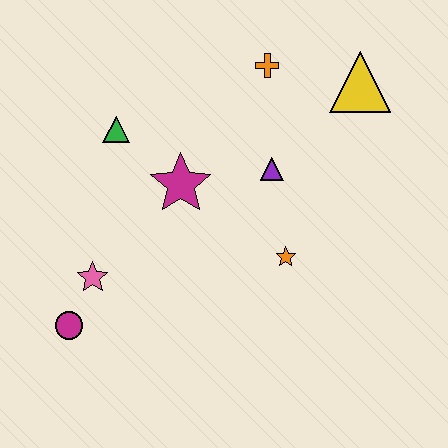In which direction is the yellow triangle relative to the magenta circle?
The yellow triangle is to the right of the magenta circle.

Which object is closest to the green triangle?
The magenta star is closest to the green triangle.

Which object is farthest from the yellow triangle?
The magenta circle is farthest from the yellow triangle.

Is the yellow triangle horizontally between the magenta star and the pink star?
No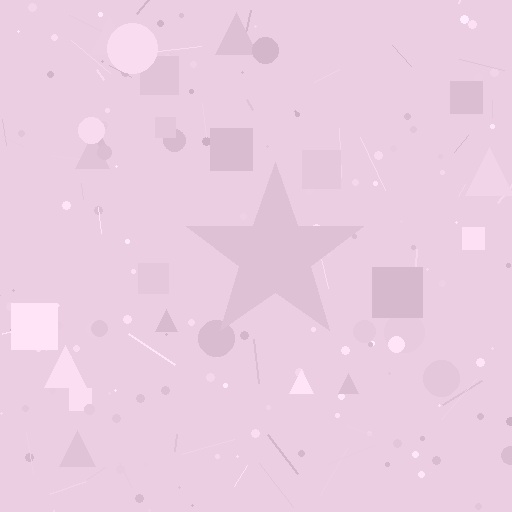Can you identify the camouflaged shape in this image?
The camouflaged shape is a star.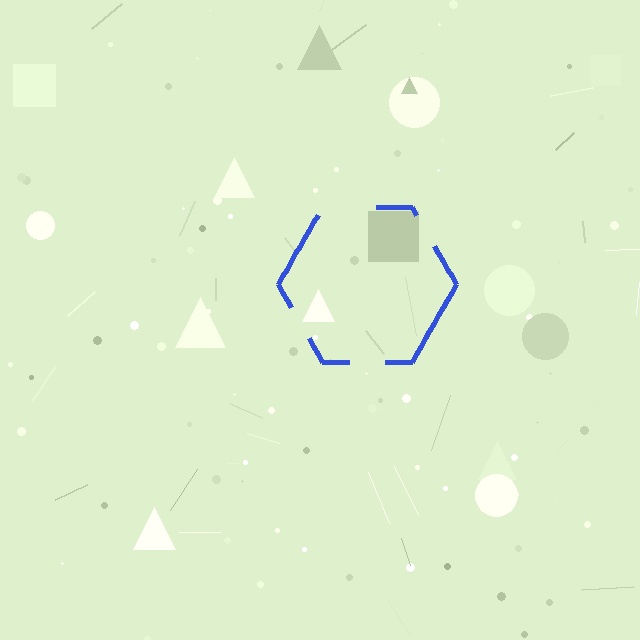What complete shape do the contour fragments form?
The contour fragments form a hexagon.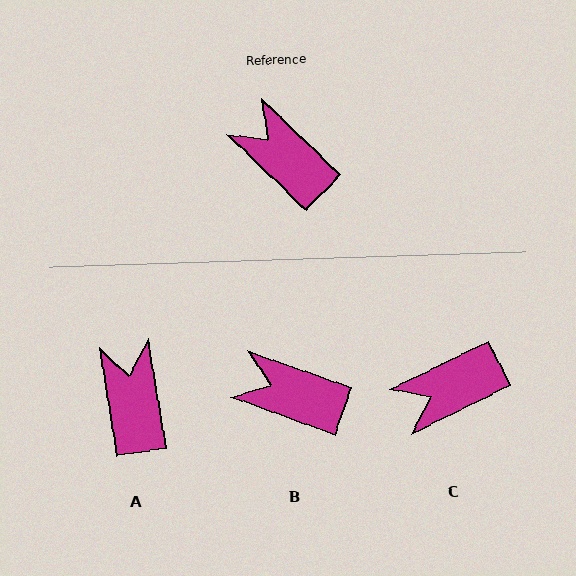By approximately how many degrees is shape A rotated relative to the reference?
Approximately 37 degrees clockwise.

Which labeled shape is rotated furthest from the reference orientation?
C, about 70 degrees away.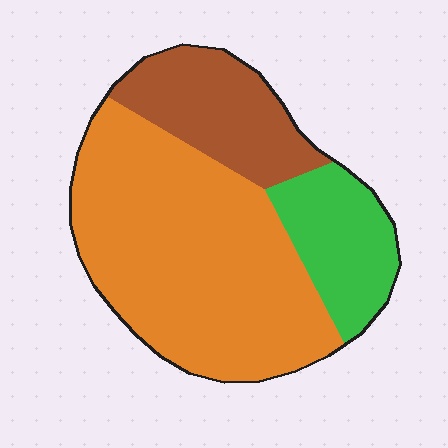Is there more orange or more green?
Orange.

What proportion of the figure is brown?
Brown takes up between a sixth and a third of the figure.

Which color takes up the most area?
Orange, at roughly 60%.